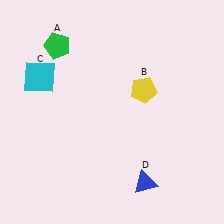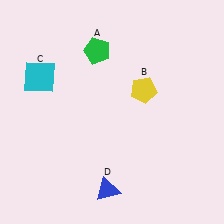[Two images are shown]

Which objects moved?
The objects that moved are: the green pentagon (A), the blue triangle (D).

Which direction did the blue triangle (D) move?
The blue triangle (D) moved left.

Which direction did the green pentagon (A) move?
The green pentagon (A) moved right.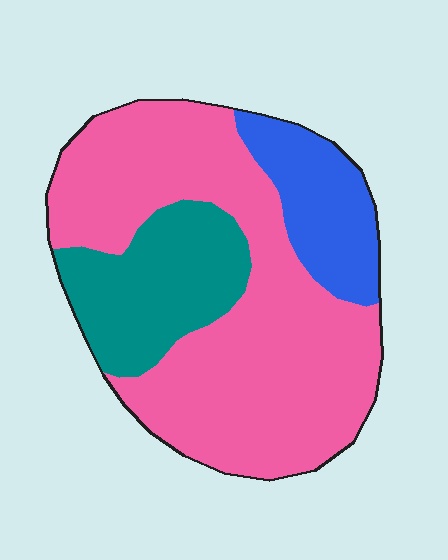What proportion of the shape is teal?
Teal covers roughly 20% of the shape.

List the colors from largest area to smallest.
From largest to smallest: pink, teal, blue.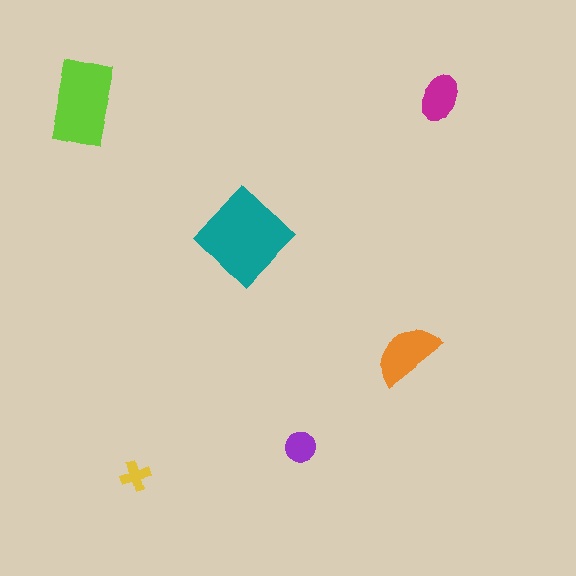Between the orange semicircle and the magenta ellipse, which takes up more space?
The orange semicircle.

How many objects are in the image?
There are 6 objects in the image.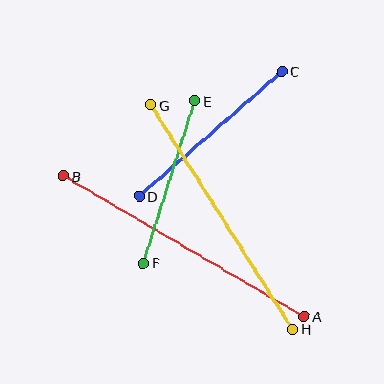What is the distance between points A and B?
The distance is approximately 279 pixels.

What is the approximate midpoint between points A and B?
The midpoint is at approximately (184, 246) pixels.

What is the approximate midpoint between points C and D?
The midpoint is at approximately (211, 134) pixels.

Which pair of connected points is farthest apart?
Points A and B are farthest apart.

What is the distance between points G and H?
The distance is approximately 265 pixels.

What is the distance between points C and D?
The distance is approximately 190 pixels.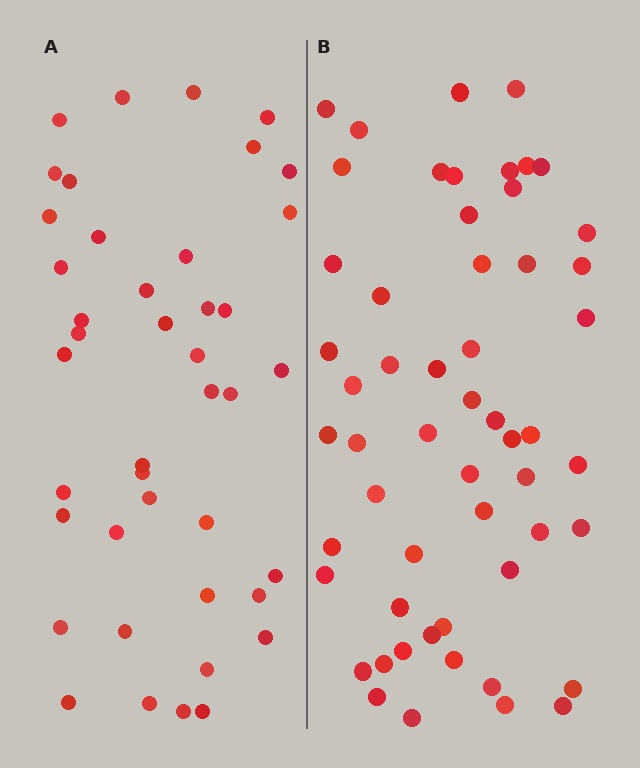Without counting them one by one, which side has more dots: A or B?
Region B (the right region) has more dots.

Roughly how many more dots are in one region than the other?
Region B has approximately 15 more dots than region A.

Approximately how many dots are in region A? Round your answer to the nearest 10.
About 40 dots. (The exact count is 42, which rounds to 40.)